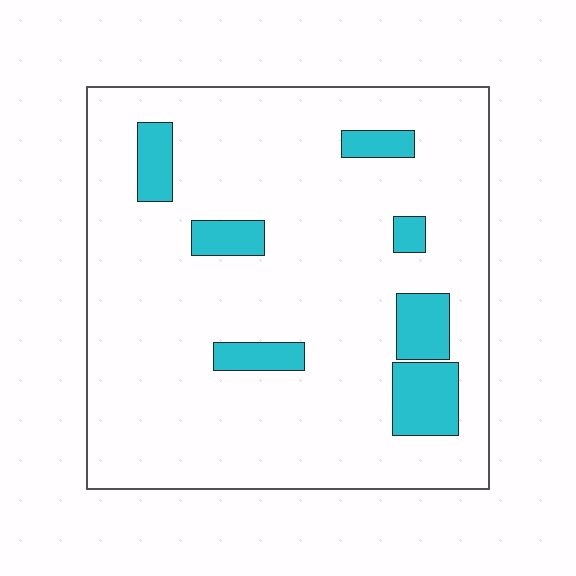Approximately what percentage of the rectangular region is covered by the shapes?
Approximately 10%.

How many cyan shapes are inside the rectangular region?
7.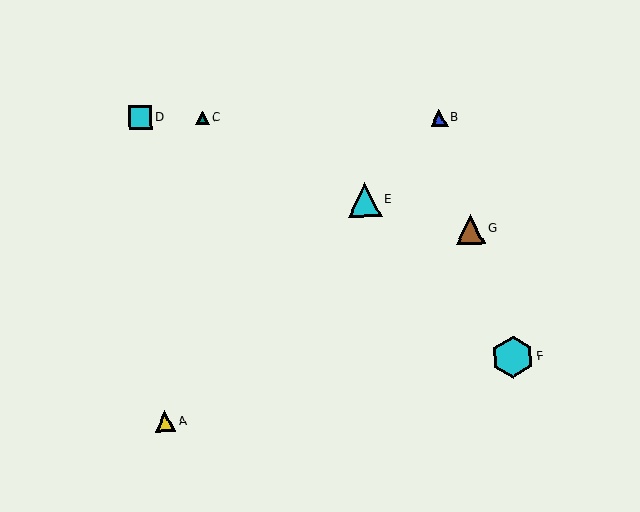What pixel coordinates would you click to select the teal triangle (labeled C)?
Click at (203, 118) to select the teal triangle C.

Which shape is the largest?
The cyan hexagon (labeled F) is the largest.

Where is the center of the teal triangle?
The center of the teal triangle is at (203, 118).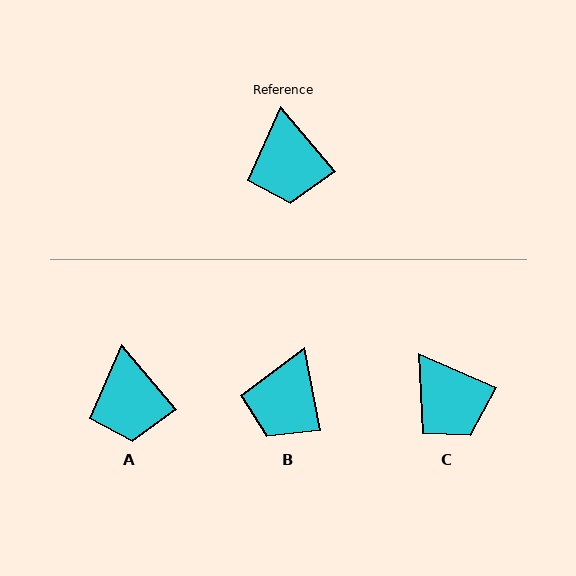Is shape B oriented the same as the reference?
No, it is off by about 30 degrees.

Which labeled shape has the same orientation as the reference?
A.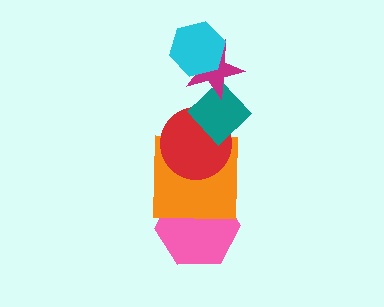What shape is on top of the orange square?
The red circle is on top of the orange square.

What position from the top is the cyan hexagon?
The cyan hexagon is 1st from the top.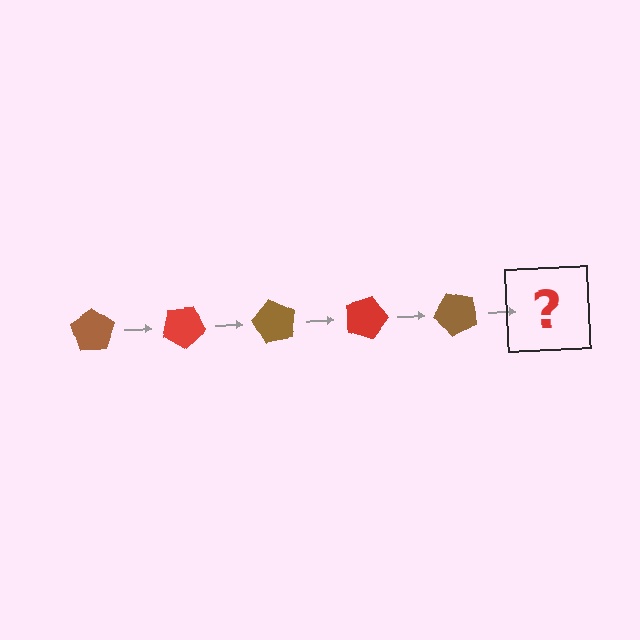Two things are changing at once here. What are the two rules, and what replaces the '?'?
The two rules are that it rotates 30 degrees each step and the color cycles through brown and red. The '?' should be a red pentagon, rotated 150 degrees from the start.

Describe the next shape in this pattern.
It should be a red pentagon, rotated 150 degrees from the start.